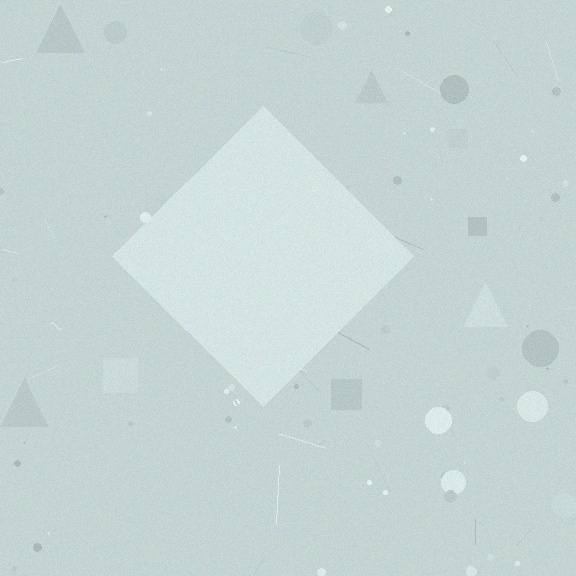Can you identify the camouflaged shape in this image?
The camouflaged shape is a diamond.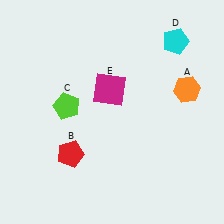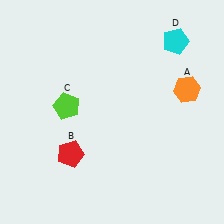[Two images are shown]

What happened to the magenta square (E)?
The magenta square (E) was removed in Image 2. It was in the top-left area of Image 1.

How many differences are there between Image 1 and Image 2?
There is 1 difference between the two images.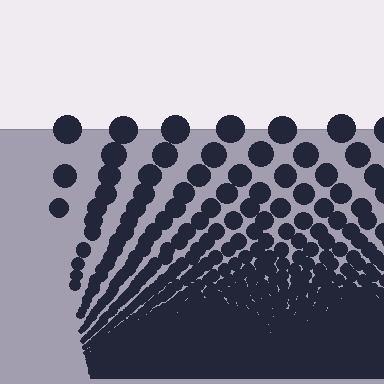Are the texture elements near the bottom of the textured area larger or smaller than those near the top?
Smaller. The gradient is inverted — elements near the bottom are smaller and denser.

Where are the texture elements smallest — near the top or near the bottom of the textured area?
Near the bottom.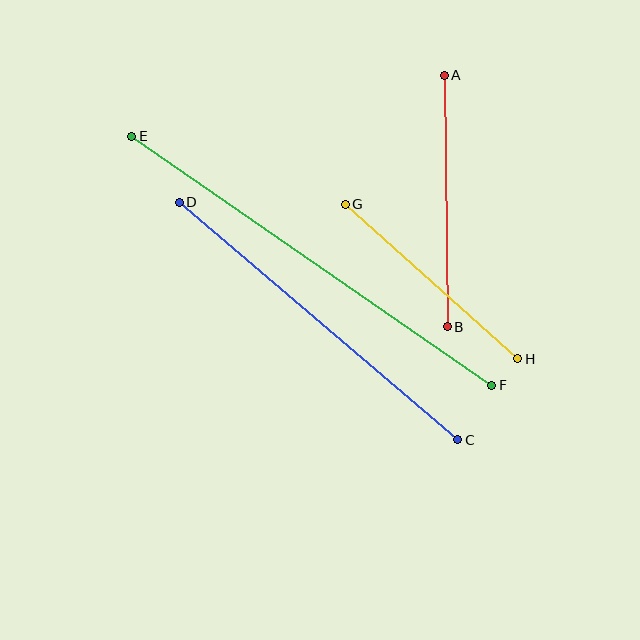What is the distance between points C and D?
The distance is approximately 366 pixels.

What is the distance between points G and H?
The distance is approximately 231 pixels.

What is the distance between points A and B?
The distance is approximately 252 pixels.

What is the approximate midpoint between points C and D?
The midpoint is at approximately (318, 321) pixels.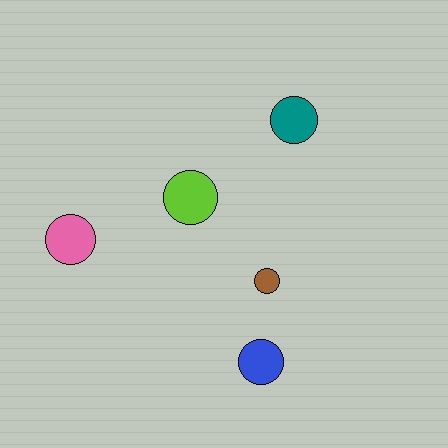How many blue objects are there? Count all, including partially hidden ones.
There is 1 blue object.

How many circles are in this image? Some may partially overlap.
There are 5 circles.